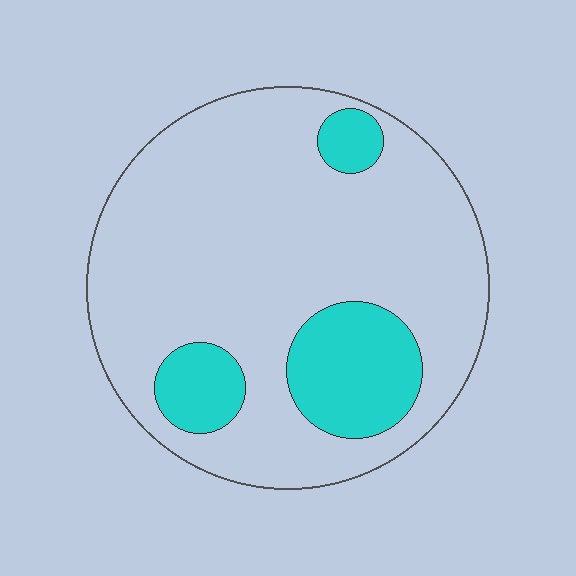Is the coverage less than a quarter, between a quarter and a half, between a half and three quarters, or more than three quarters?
Less than a quarter.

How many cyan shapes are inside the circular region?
3.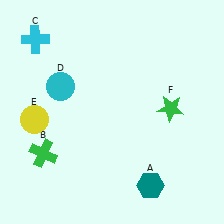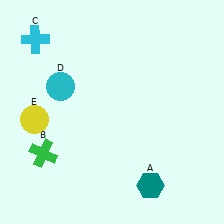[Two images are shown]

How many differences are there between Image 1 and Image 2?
There is 1 difference between the two images.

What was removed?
The green star (F) was removed in Image 2.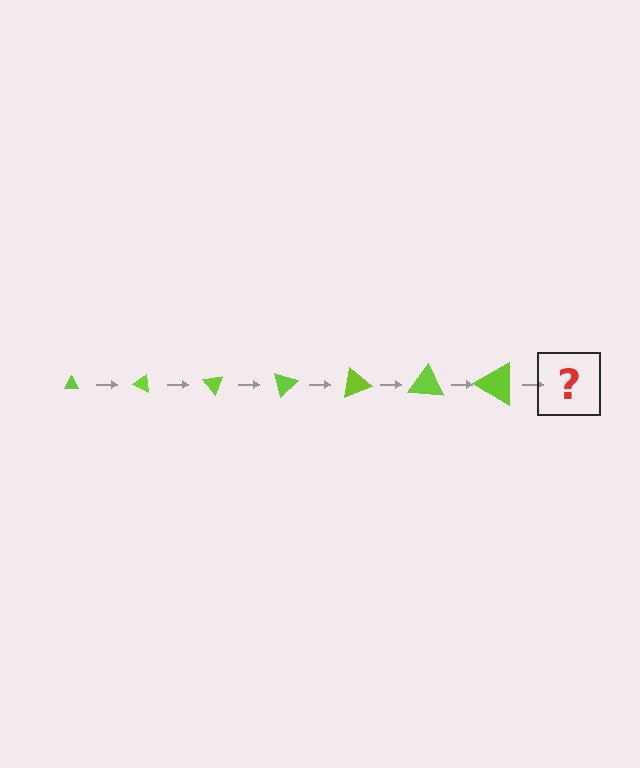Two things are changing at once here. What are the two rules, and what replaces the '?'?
The two rules are that the triangle grows larger each step and it rotates 25 degrees each step. The '?' should be a triangle, larger than the previous one and rotated 175 degrees from the start.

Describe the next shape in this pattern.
It should be a triangle, larger than the previous one and rotated 175 degrees from the start.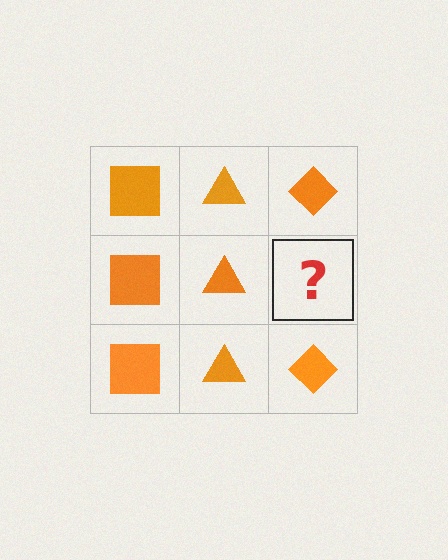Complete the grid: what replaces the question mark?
The question mark should be replaced with an orange diamond.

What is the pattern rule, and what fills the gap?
The rule is that each column has a consistent shape. The gap should be filled with an orange diamond.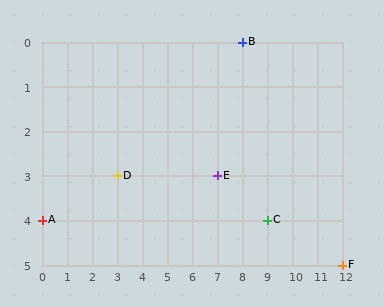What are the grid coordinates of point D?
Point D is at grid coordinates (3, 3).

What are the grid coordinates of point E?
Point E is at grid coordinates (7, 3).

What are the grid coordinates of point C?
Point C is at grid coordinates (9, 4).